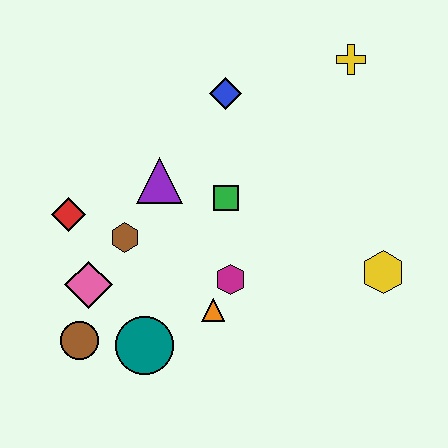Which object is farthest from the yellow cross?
The brown circle is farthest from the yellow cross.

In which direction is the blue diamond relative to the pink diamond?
The blue diamond is above the pink diamond.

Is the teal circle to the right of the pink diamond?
Yes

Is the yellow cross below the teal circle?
No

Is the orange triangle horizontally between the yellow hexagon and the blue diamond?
No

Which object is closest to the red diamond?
The brown hexagon is closest to the red diamond.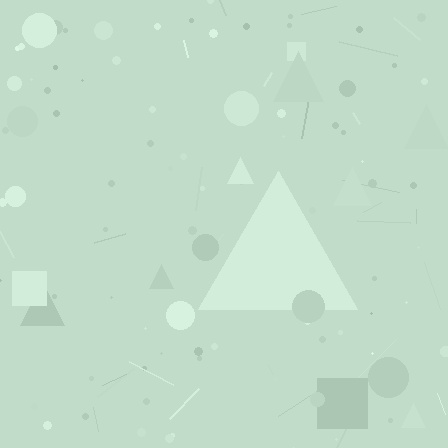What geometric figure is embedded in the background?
A triangle is embedded in the background.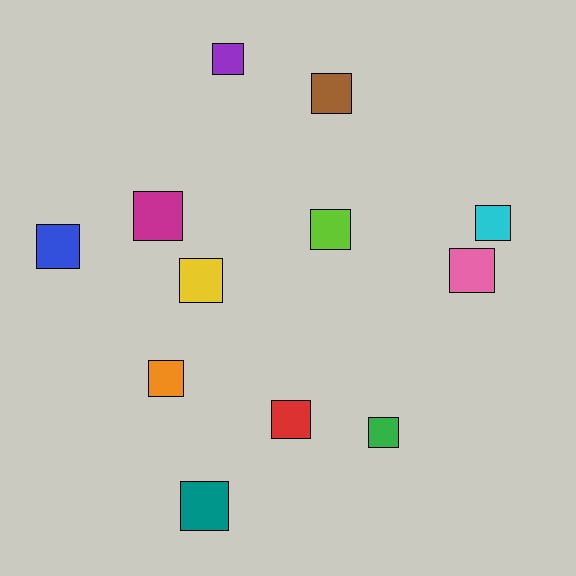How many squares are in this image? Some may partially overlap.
There are 12 squares.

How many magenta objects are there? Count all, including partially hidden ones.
There is 1 magenta object.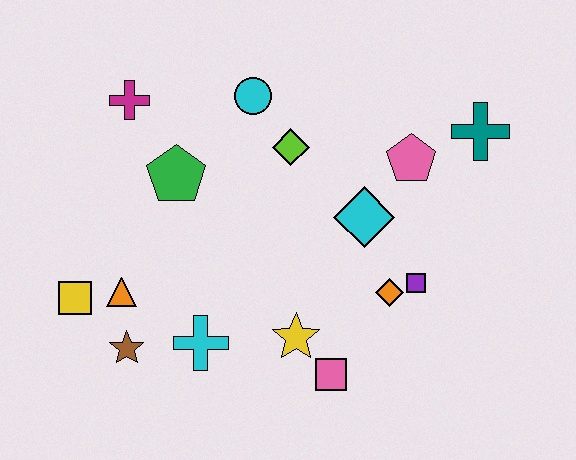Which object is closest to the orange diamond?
The purple square is closest to the orange diamond.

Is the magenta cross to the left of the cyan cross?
Yes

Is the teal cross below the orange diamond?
No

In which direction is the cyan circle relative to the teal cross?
The cyan circle is to the left of the teal cross.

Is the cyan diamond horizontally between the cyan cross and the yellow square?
No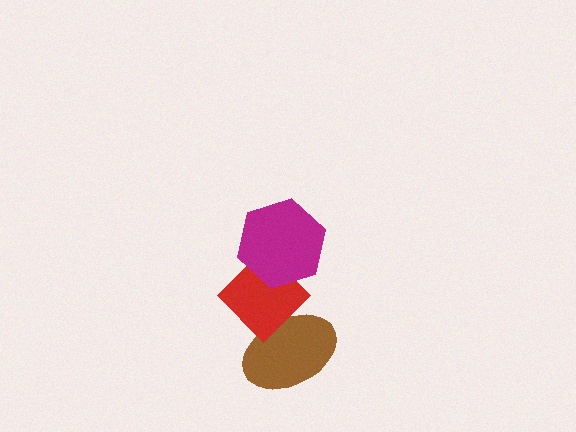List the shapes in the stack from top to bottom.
From top to bottom: the magenta hexagon, the red diamond, the brown ellipse.